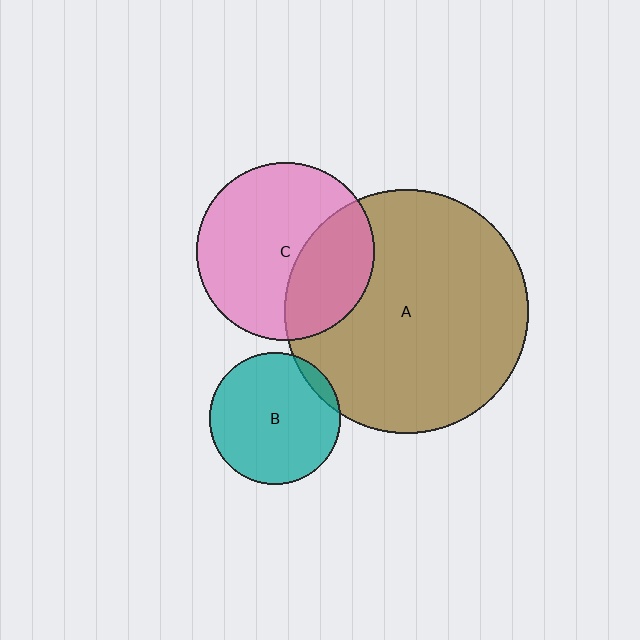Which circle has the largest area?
Circle A (brown).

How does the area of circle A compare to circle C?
Approximately 1.9 times.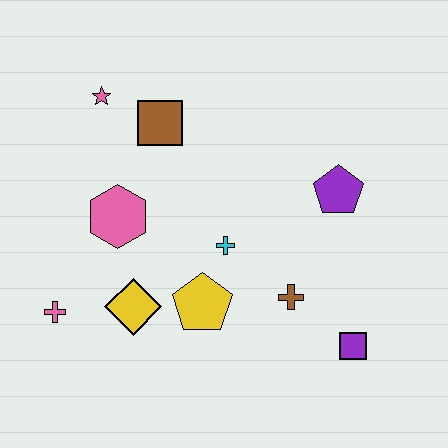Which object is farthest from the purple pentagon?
The pink cross is farthest from the purple pentagon.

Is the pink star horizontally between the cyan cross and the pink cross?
Yes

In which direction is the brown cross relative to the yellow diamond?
The brown cross is to the right of the yellow diamond.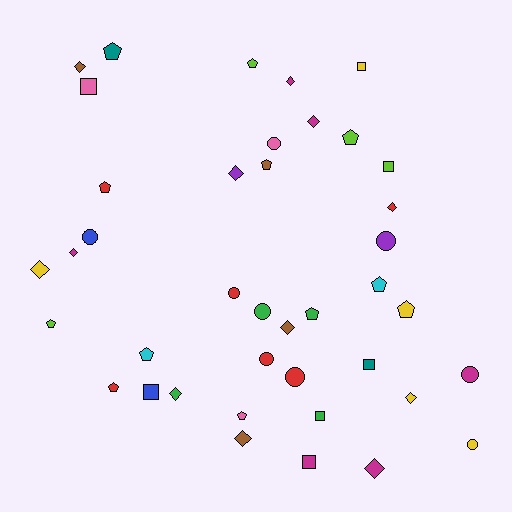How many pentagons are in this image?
There are 12 pentagons.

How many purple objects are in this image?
There are 2 purple objects.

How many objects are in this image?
There are 40 objects.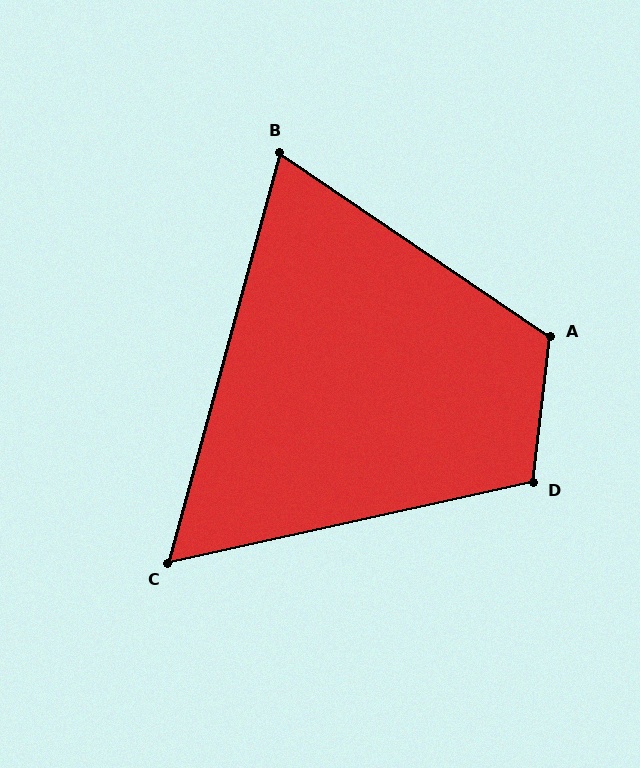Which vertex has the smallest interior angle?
C, at approximately 62 degrees.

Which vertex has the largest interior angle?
A, at approximately 118 degrees.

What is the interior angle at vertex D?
Approximately 109 degrees (obtuse).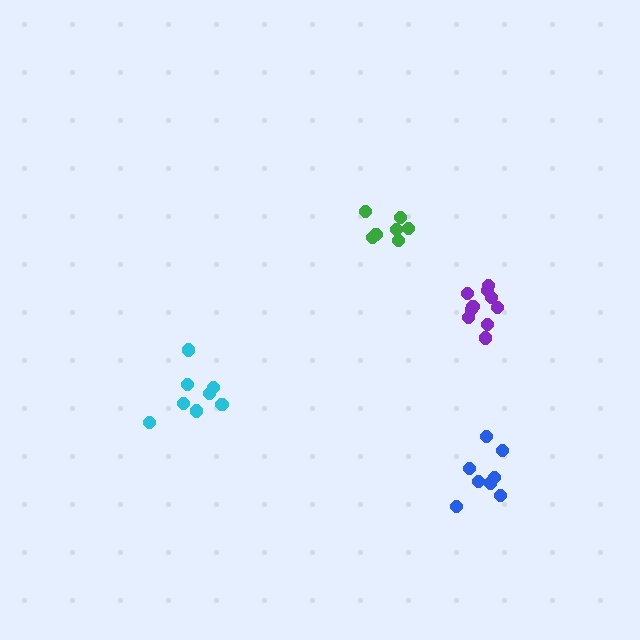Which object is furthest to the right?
The purple cluster is rightmost.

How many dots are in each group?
Group 1: 8 dots, Group 2: 7 dots, Group 3: 8 dots, Group 4: 10 dots (33 total).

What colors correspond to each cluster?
The clusters are colored: blue, green, cyan, purple.